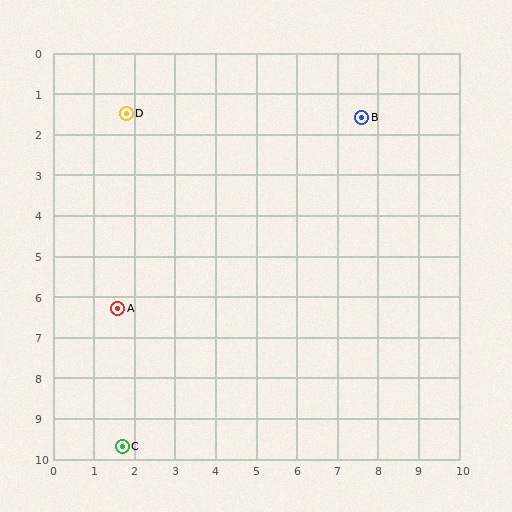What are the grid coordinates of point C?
Point C is at approximately (1.7, 9.7).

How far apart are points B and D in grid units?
Points B and D are about 5.8 grid units apart.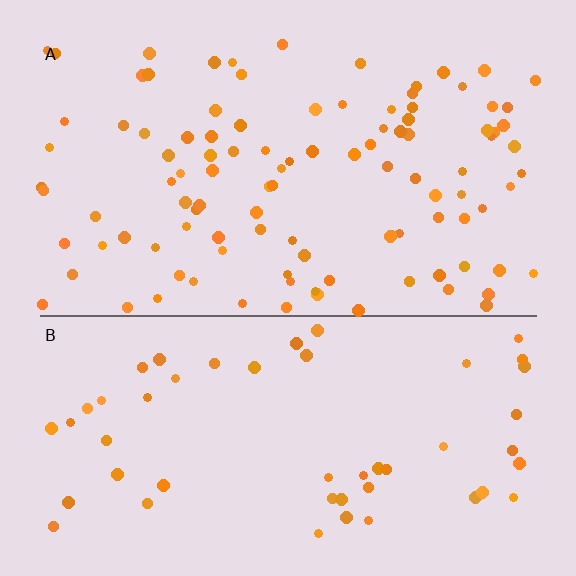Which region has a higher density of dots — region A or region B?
A (the top).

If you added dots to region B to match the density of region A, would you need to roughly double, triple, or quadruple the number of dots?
Approximately double.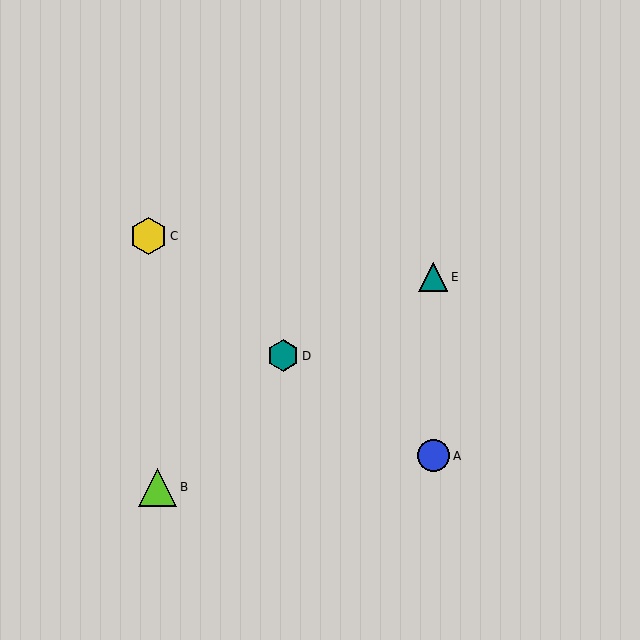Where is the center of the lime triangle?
The center of the lime triangle is at (158, 487).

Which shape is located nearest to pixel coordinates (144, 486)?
The lime triangle (labeled B) at (158, 487) is nearest to that location.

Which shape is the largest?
The lime triangle (labeled B) is the largest.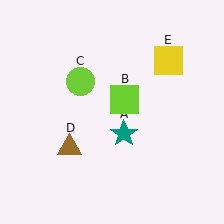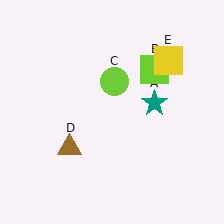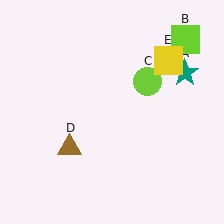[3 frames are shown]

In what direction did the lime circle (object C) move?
The lime circle (object C) moved right.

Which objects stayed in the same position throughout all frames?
Brown triangle (object D) and yellow square (object E) remained stationary.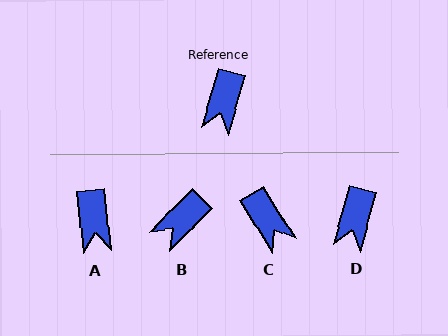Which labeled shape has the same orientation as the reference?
D.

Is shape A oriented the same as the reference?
No, it is off by about 22 degrees.